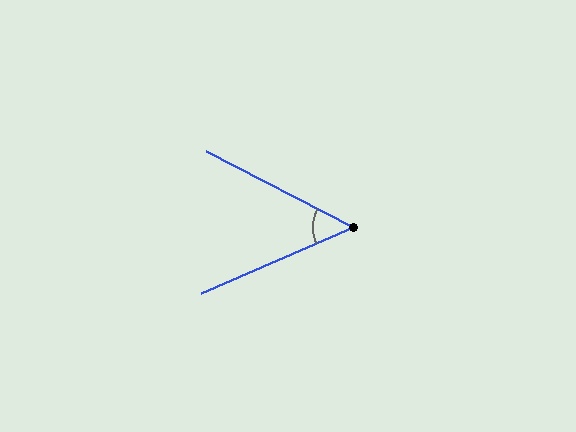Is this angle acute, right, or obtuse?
It is acute.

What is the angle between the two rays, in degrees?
Approximately 51 degrees.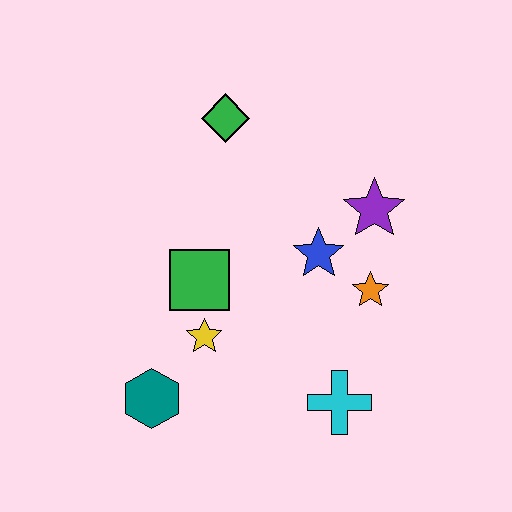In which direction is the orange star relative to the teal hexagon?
The orange star is to the right of the teal hexagon.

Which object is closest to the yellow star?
The green square is closest to the yellow star.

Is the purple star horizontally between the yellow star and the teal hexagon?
No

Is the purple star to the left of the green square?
No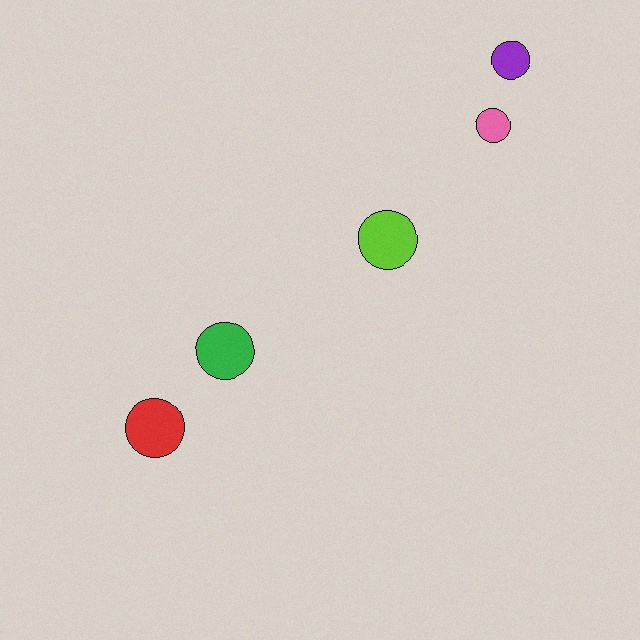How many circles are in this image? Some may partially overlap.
There are 5 circles.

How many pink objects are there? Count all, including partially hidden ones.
There is 1 pink object.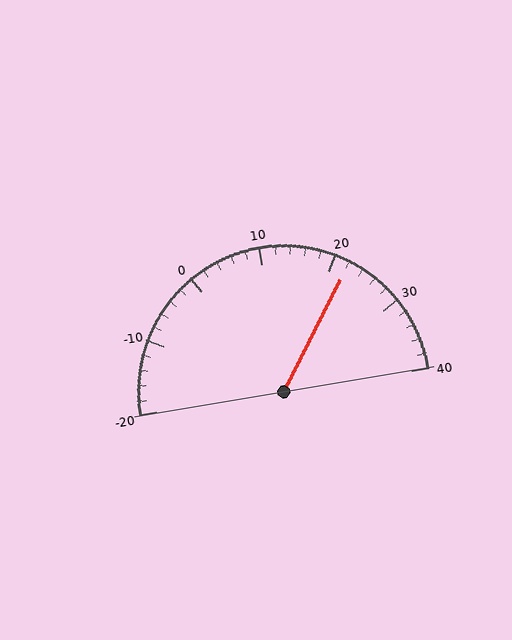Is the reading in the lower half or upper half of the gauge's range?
The reading is in the upper half of the range (-20 to 40).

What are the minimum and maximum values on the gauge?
The gauge ranges from -20 to 40.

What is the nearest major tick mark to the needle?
The nearest major tick mark is 20.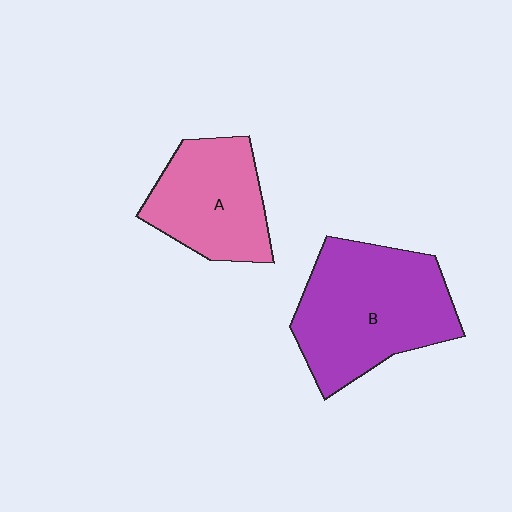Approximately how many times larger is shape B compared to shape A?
Approximately 1.4 times.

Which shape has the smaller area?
Shape A (pink).